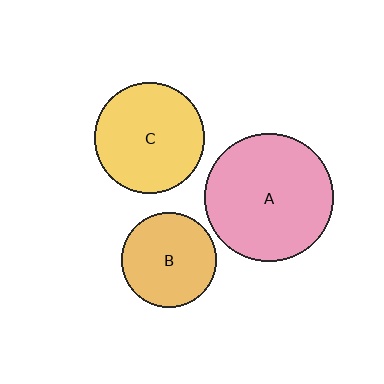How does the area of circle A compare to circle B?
Approximately 1.8 times.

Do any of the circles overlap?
No, none of the circles overlap.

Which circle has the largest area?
Circle A (pink).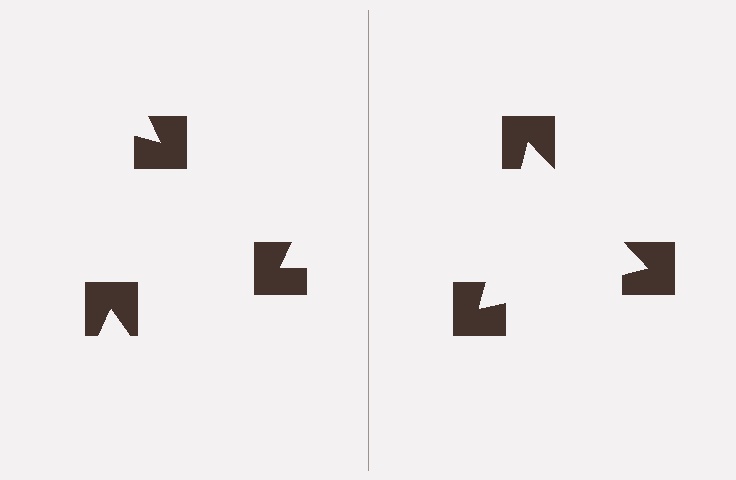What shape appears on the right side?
An illusory triangle.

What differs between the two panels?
The notched squares are positioned identically on both sides; only the wedge orientations differ. On the right they align to a triangle; on the left they are misaligned.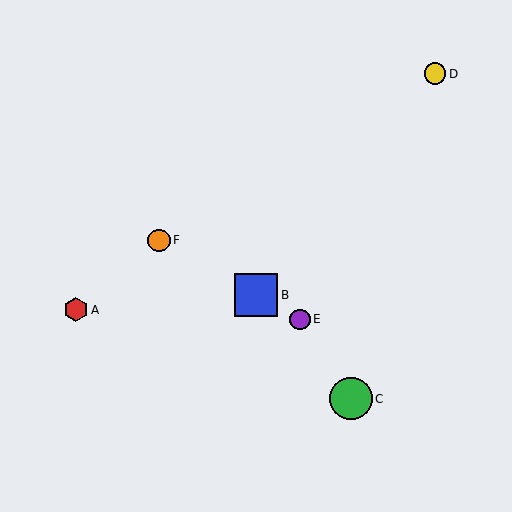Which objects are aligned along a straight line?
Objects B, E, F are aligned along a straight line.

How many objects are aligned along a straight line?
3 objects (B, E, F) are aligned along a straight line.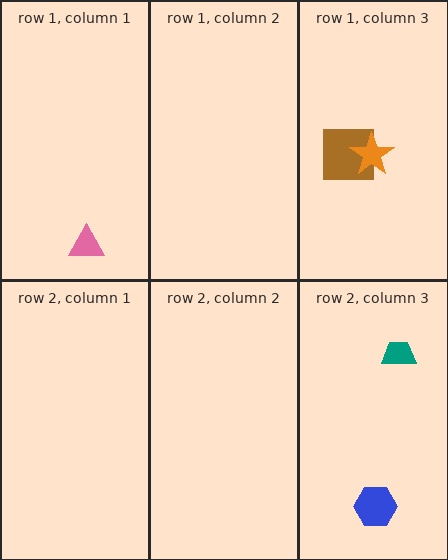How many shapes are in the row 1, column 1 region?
1.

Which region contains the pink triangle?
The row 1, column 1 region.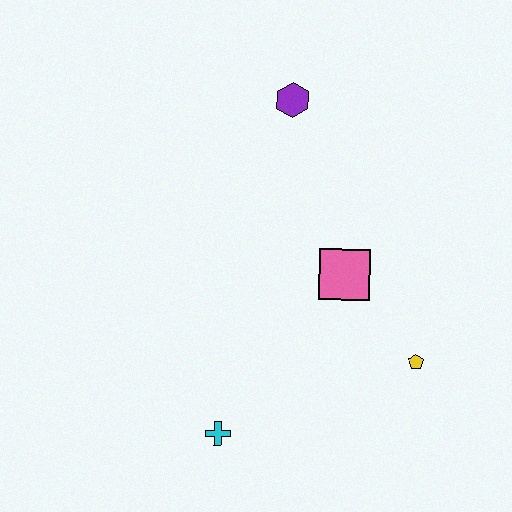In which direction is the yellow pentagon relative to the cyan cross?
The yellow pentagon is to the right of the cyan cross.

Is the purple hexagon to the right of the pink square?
No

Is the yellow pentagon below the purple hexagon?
Yes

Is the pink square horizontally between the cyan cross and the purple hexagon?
No